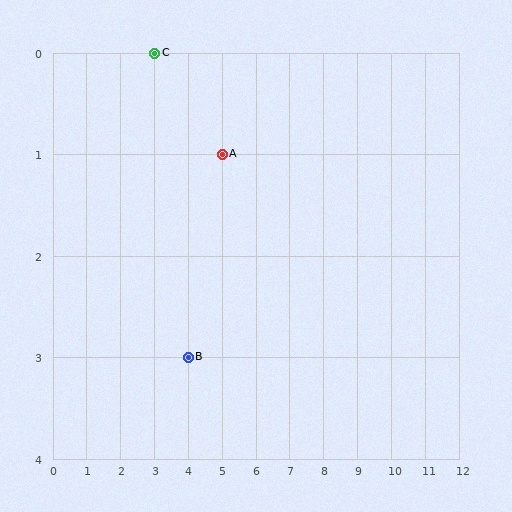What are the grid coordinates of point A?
Point A is at grid coordinates (5, 1).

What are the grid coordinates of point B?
Point B is at grid coordinates (4, 3).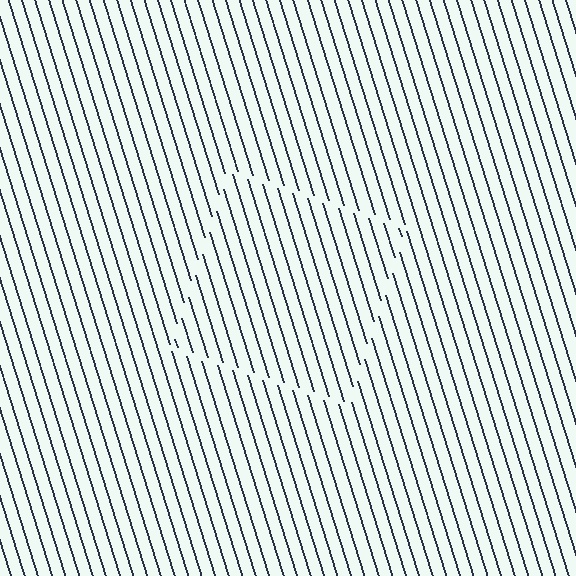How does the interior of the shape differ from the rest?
The interior of the shape contains the same grating, shifted by half a period — the contour is defined by the phase discontinuity where line-ends from the inner and outer gratings abut.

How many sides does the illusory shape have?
4 sides — the line-ends trace a square.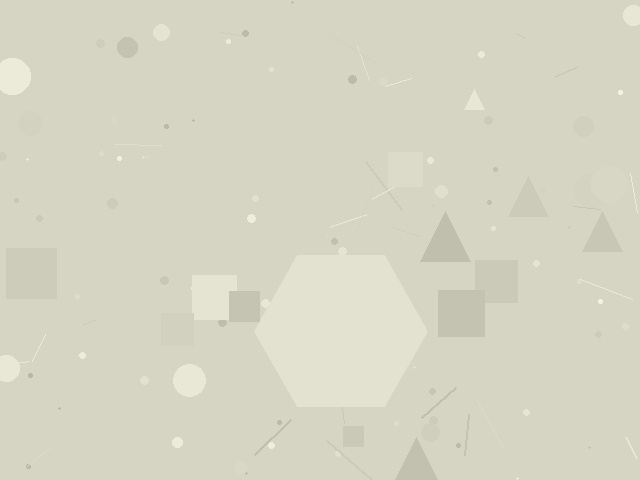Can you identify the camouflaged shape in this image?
The camouflaged shape is a hexagon.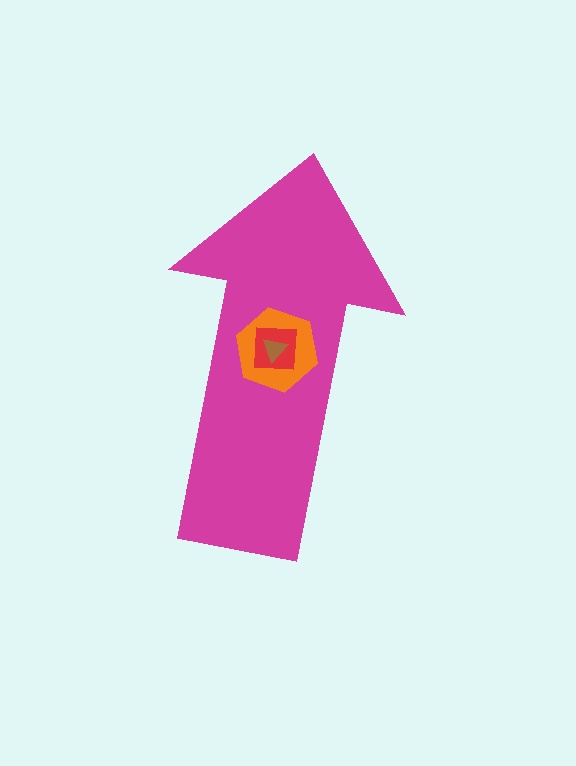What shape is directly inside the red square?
The brown triangle.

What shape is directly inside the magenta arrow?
The orange hexagon.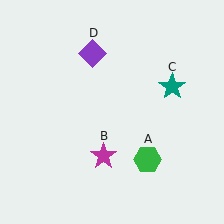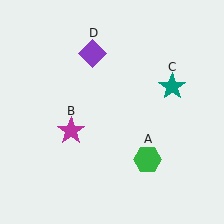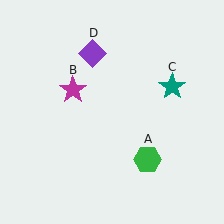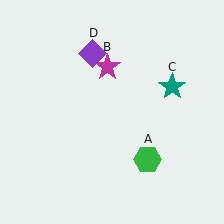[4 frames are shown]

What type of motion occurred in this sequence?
The magenta star (object B) rotated clockwise around the center of the scene.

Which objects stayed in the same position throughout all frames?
Green hexagon (object A) and teal star (object C) and purple diamond (object D) remained stationary.